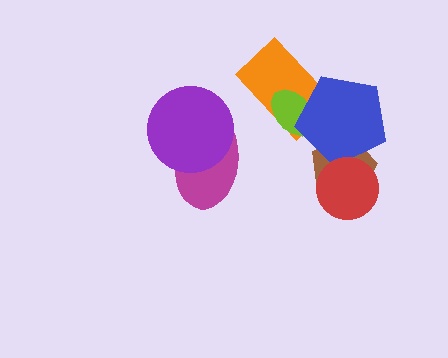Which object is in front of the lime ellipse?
The blue pentagon is in front of the lime ellipse.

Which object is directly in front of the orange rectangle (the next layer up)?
The lime ellipse is directly in front of the orange rectangle.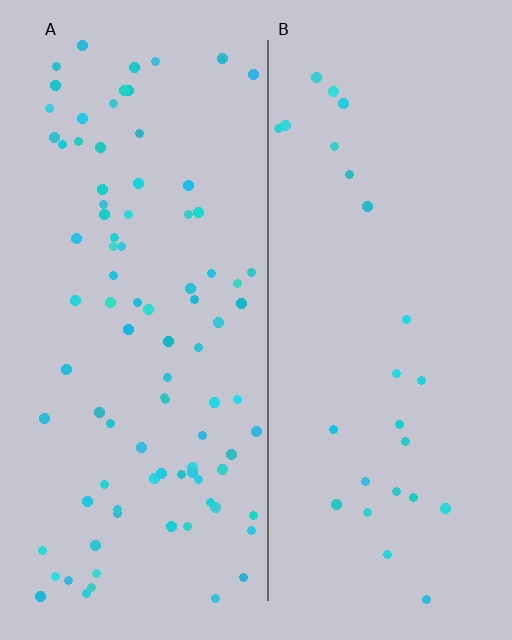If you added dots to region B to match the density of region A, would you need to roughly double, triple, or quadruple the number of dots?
Approximately triple.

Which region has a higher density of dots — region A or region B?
A (the left).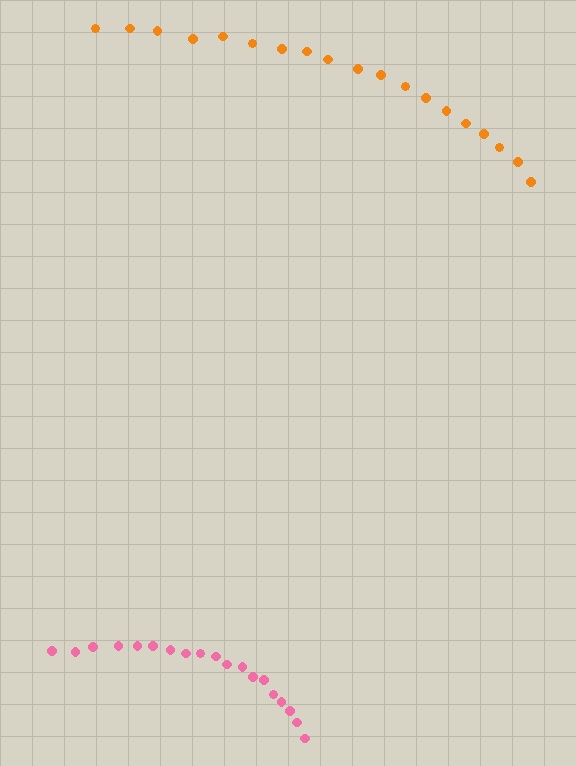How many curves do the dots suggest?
There are 2 distinct paths.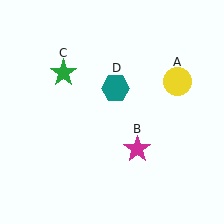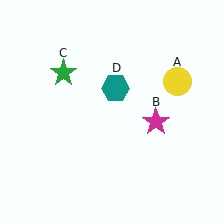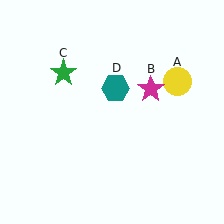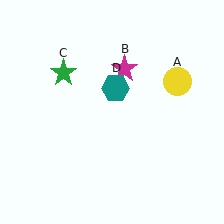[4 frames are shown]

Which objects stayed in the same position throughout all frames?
Yellow circle (object A) and green star (object C) and teal hexagon (object D) remained stationary.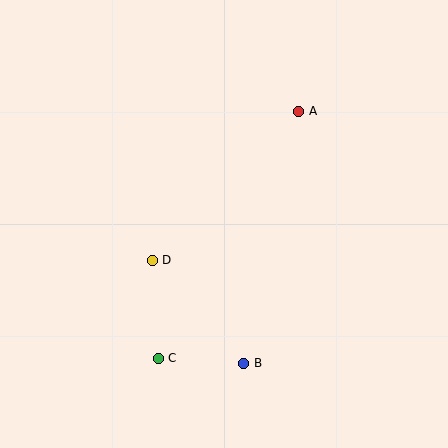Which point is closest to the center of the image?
Point D at (152, 260) is closest to the center.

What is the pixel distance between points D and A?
The distance between D and A is 209 pixels.